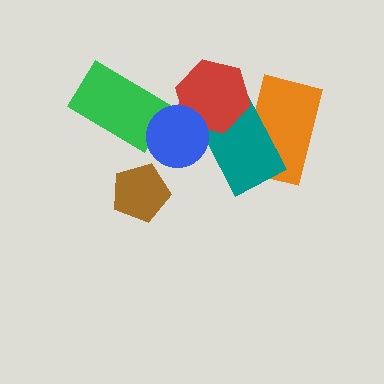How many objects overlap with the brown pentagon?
0 objects overlap with the brown pentagon.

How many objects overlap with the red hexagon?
4 objects overlap with the red hexagon.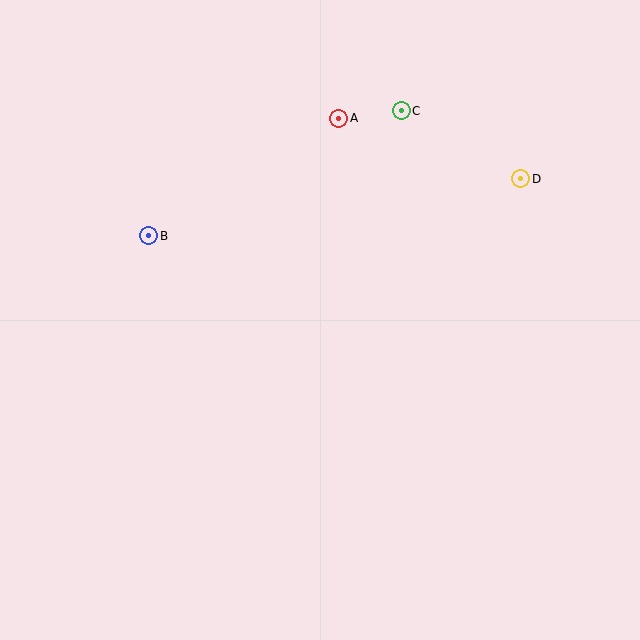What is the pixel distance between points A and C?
The distance between A and C is 63 pixels.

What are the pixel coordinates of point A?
Point A is at (339, 119).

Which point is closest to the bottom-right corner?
Point D is closest to the bottom-right corner.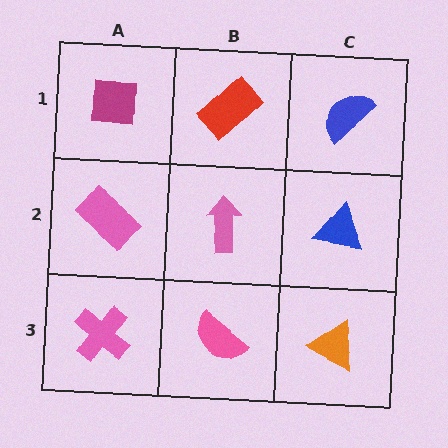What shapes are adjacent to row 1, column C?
A blue triangle (row 2, column C), a red rectangle (row 1, column B).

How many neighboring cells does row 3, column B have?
3.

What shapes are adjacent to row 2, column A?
A magenta square (row 1, column A), a pink cross (row 3, column A), a pink arrow (row 2, column B).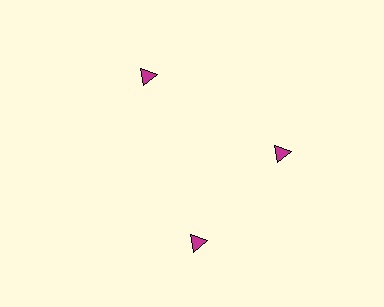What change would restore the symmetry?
The symmetry would be restored by rotating it back into even spacing with its neighbors so that all 3 triangles sit at equal angles and equal distance from the center.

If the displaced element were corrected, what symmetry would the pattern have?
It would have 3-fold rotational symmetry — the pattern would map onto itself every 120 degrees.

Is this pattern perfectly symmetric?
No. The 3 magenta triangles are arranged in a ring, but one element near the 7 o'clock position is rotated out of alignment along the ring, breaking the 3-fold rotational symmetry.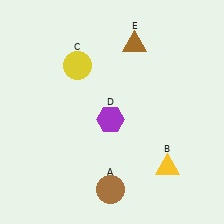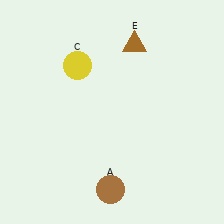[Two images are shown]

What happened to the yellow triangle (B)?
The yellow triangle (B) was removed in Image 2. It was in the bottom-right area of Image 1.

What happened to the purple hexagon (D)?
The purple hexagon (D) was removed in Image 2. It was in the bottom-left area of Image 1.